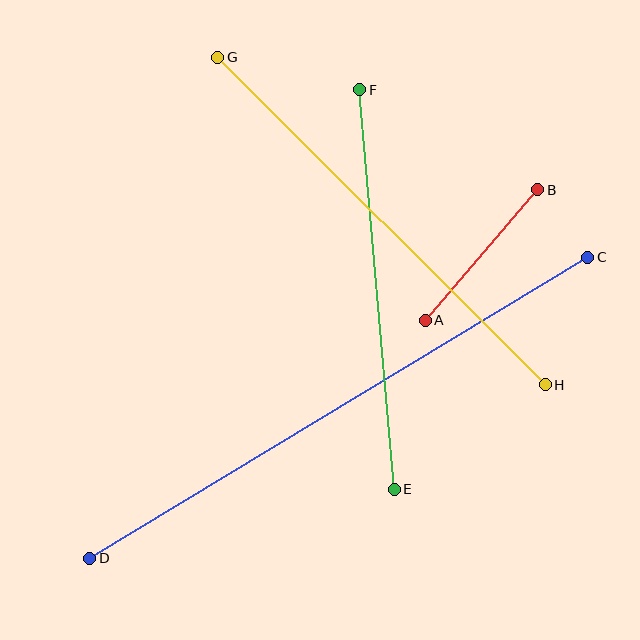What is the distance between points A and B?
The distance is approximately 172 pixels.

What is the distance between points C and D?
The distance is approximately 582 pixels.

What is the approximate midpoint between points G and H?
The midpoint is at approximately (381, 221) pixels.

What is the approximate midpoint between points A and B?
The midpoint is at approximately (481, 255) pixels.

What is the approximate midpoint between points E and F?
The midpoint is at approximately (377, 289) pixels.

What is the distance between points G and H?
The distance is approximately 463 pixels.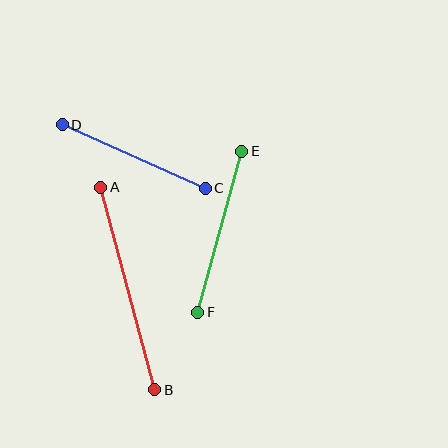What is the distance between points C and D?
The distance is approximately 156 pixels.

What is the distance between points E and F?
The distance is approximately 167 pixels.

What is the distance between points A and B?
The distance is approximately 209 pixels.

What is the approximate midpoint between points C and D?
The midpoint is at approximately (134, 157) pixels.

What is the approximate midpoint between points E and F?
The midpoint is at approximately (220, 232) pixels.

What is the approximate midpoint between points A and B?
The midpoint is at approximately (128, 289) pixels.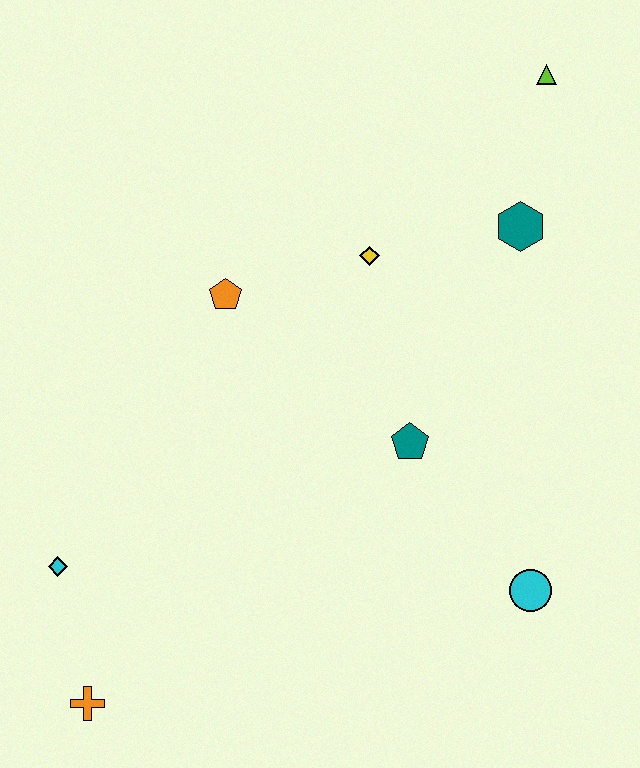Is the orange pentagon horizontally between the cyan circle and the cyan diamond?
Yes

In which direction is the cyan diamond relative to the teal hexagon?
The cyan diamond is to the left of the teal hexagon.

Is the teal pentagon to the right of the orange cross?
Yes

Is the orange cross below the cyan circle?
Yes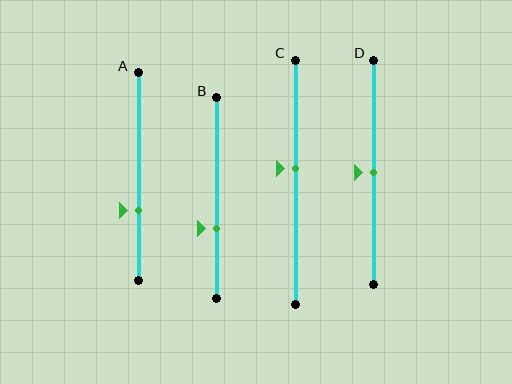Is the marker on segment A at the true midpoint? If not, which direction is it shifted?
No, the marker on segment A is shifted downward by about 17% of the segment length.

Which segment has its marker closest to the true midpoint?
Segment D has its marker closest to the true midpoint.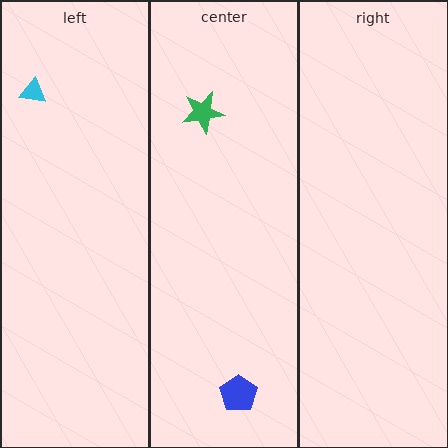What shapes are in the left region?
The cyan triangle.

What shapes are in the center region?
The green star, the blue pentagon.